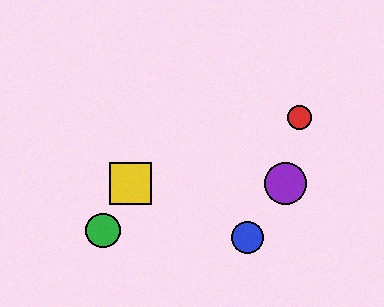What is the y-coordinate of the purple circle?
The purple circle is at y≈183.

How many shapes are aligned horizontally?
2 shapes (the yellow square, the purple circle) are aligned horizontally.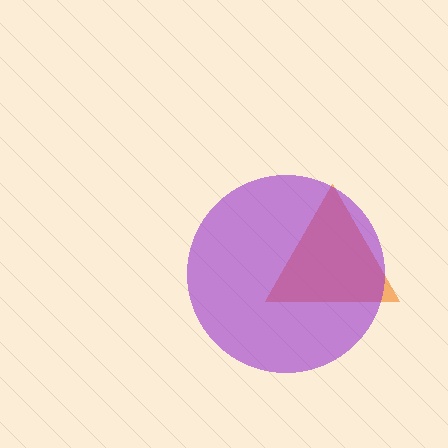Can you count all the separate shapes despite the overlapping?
Yes, there are 2 separate shapes.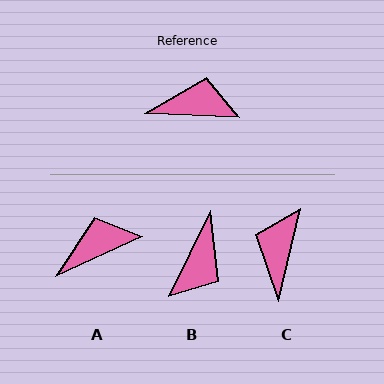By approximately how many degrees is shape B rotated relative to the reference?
Approximately 114 degrees clockwise.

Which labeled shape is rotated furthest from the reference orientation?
B, about 114 degrees away.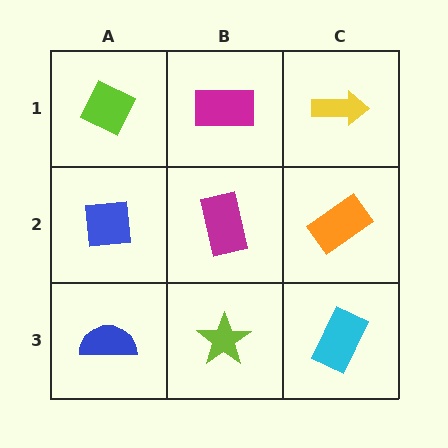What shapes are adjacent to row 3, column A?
A blue square (row 2, column A), a lime star (row 3, column B).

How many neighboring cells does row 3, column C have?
2.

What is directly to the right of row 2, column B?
An orange rectangle.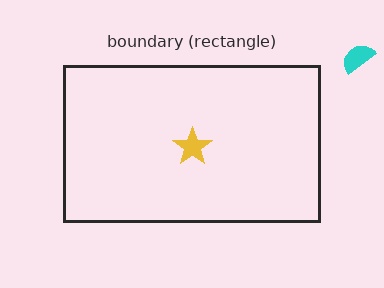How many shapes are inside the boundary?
1 inside, 1 outside.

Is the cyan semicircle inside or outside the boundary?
Outside.